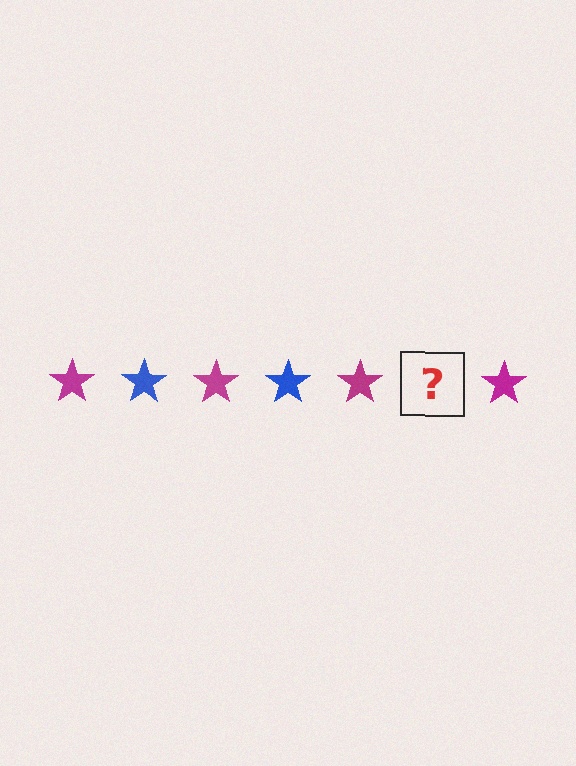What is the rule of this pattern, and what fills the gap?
The rule is that the pattern cycles through magenta, blue stars. The gap should be filled with a blue star.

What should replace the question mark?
The question mark should be replaced with a blue star.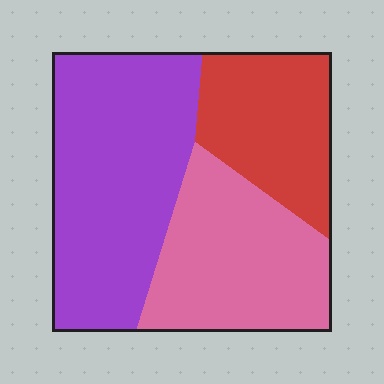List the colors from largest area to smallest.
From largest to smallest: purple, pink, red.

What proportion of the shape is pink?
Pink takes up between a quarter and a half of the shape.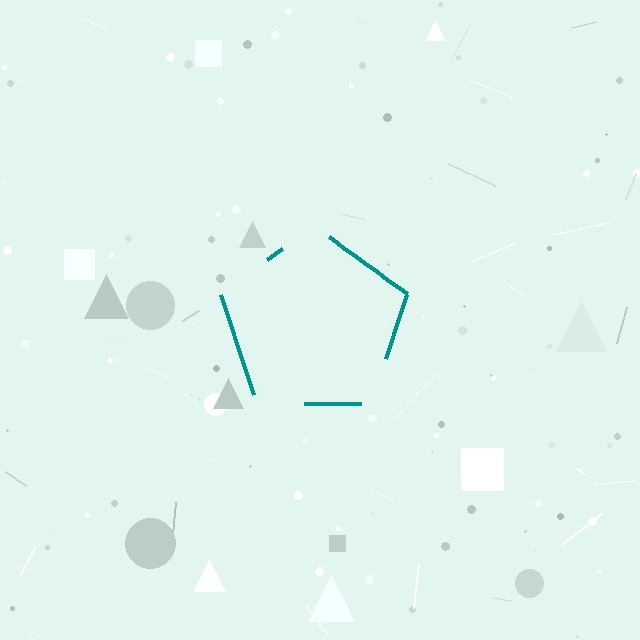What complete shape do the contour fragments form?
The contour fragments form a pentagon.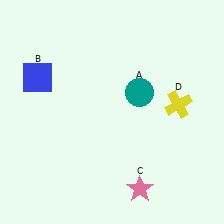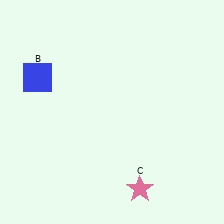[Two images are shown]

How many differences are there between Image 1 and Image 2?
There are 2 differences between the two images.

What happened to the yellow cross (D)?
The yellow cross (D) was removed in Image 2. It was in the top-right area of Image 1.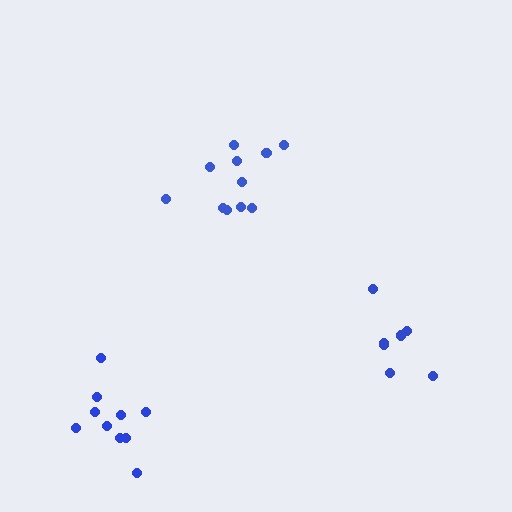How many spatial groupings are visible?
There are 3 spatial groupings.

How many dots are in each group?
Group 1: 11 dots, Group 2: 7 dots, Group 3: 10 dots (28 total).